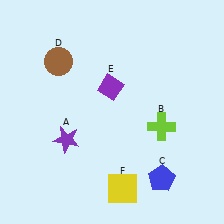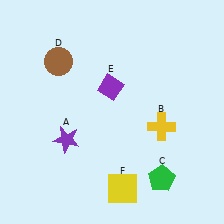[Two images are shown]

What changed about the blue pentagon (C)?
In Image 1, C is blue. In Image 2, it changed to green.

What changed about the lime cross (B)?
In Image 1, B is lime. In Image 2, it changed to yellow.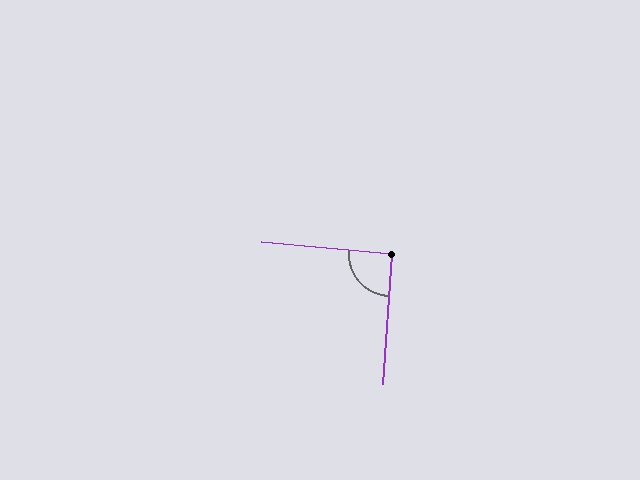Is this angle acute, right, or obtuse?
It is approximately a right angle.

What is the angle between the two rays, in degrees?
Approximately 92 degrees.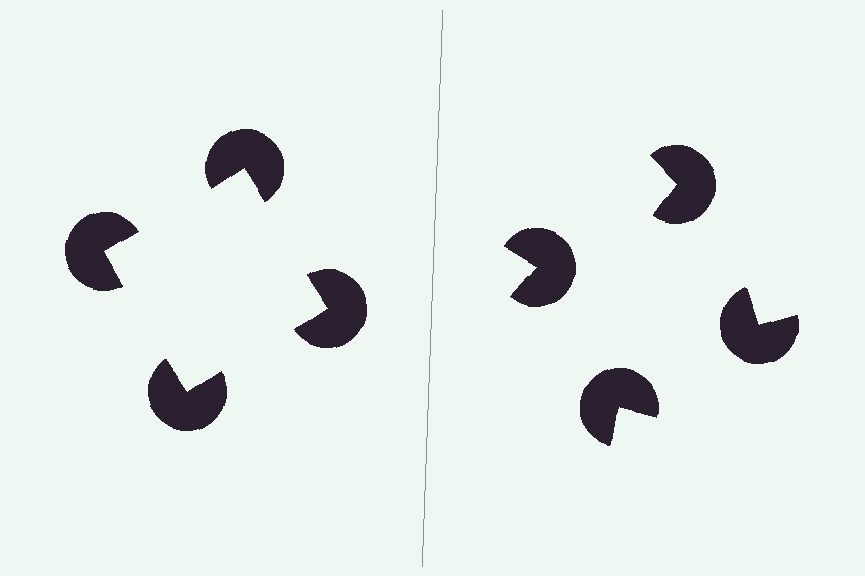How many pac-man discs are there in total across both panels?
8 — 4 on each side.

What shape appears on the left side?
An illusory square.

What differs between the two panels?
The pac-man discs are positioned identically on both sides; only the wedge orientations differ. On the left they align to a square; on the right they are misaligned.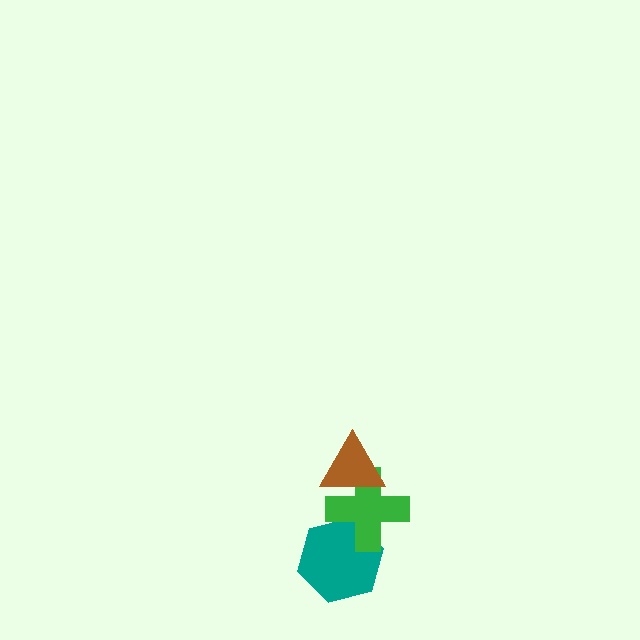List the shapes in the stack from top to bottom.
From top to bottom: the brown triangle, the green cross, the teal hexagon.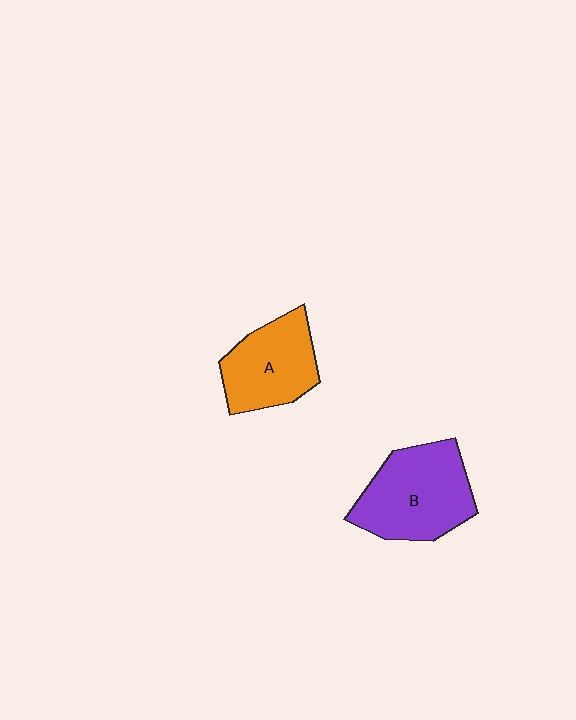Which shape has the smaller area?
Shape A (orange).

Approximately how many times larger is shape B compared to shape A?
Approximately 1.3 times.